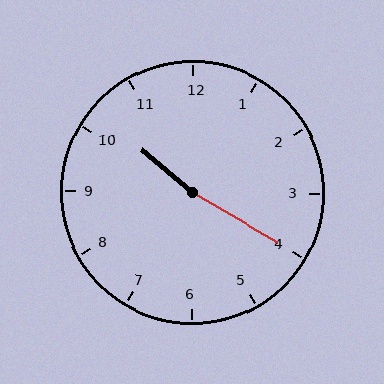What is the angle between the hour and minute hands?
Approximately 170 degrees.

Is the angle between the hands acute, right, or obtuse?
It is obtuse.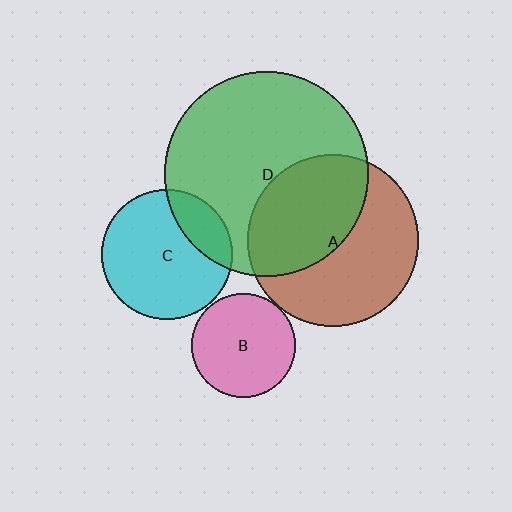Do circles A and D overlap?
Yes.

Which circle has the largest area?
Circle D (green).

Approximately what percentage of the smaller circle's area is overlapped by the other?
Approximately 45%.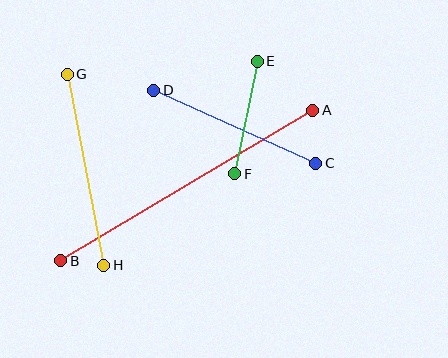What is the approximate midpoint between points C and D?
The midpoint is at approximately (235, 127) pixels.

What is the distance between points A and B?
The distance is approximately 294 pixels.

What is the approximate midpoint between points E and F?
The midpoint is at approximately (246, 117) pixels.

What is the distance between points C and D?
The distance is approximately 178 pixels.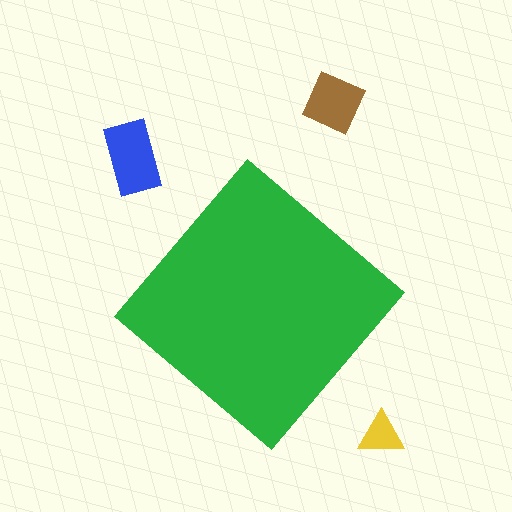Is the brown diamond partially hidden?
No, the brown diamond is fully visible.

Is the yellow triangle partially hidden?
No, the yellow triangle is fully visible.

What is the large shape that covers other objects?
A green diamond.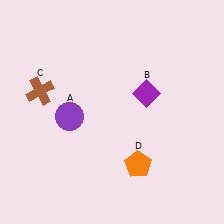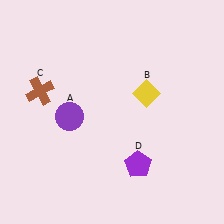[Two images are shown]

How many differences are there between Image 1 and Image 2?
There are 2 differences between the two images.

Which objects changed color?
B changed from purple to yellow. D changed from orange to purple.